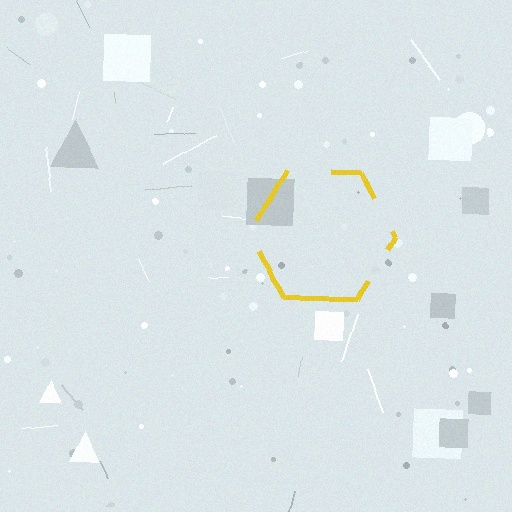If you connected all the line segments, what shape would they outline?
They would outline a hexagon.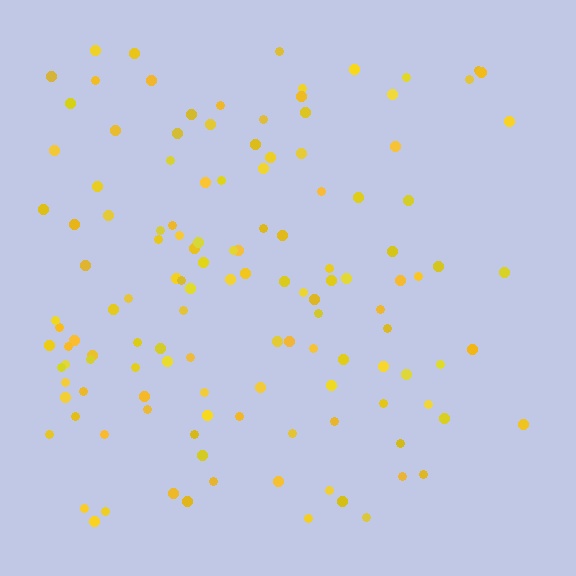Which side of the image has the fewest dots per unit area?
The right.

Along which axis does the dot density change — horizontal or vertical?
Horizontal.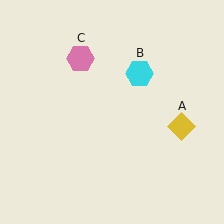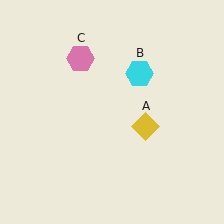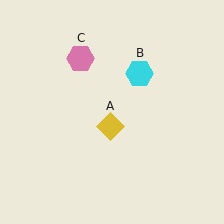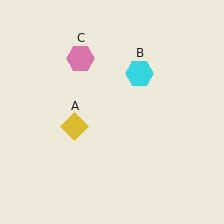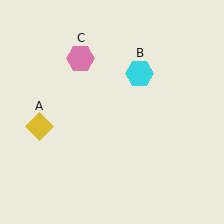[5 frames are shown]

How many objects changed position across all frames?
1 object changed position: yellow diamond (object A).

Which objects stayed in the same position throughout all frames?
Cyan hexagon (object B) and pink hexagon (object C) remained stationary.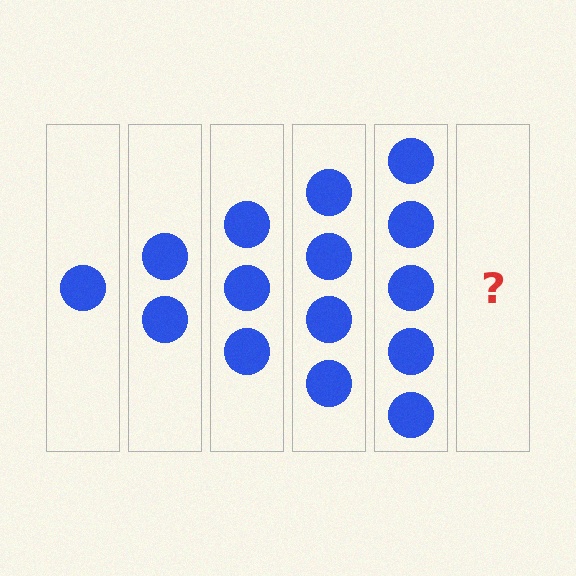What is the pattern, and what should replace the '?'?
The pattern is that each step adds one more circle. The '?' should be 6 circles.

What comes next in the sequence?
The next element should be 6 circles.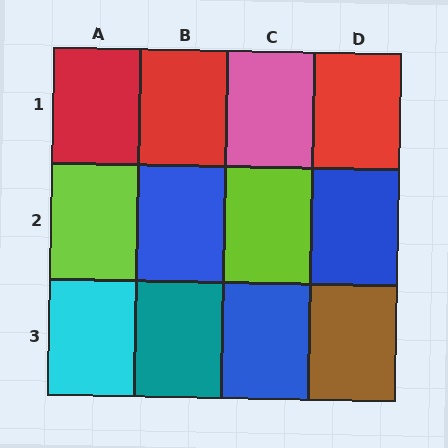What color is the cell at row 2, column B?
Blue.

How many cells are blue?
3 cells are blue.